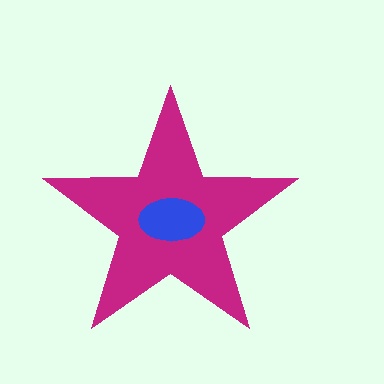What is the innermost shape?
The blue ellipse.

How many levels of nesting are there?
2.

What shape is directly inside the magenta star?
The blue ellipse.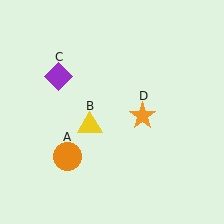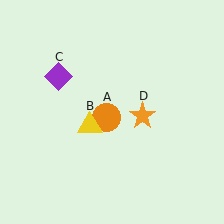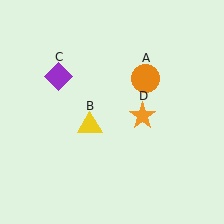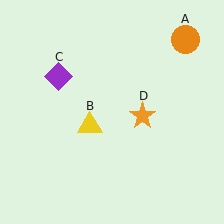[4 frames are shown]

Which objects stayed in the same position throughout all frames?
Yellow triangle (object B) and purple diamond (object C) and orange star (object D) remained stationary.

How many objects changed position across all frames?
1 object changed position: orange circle (object A).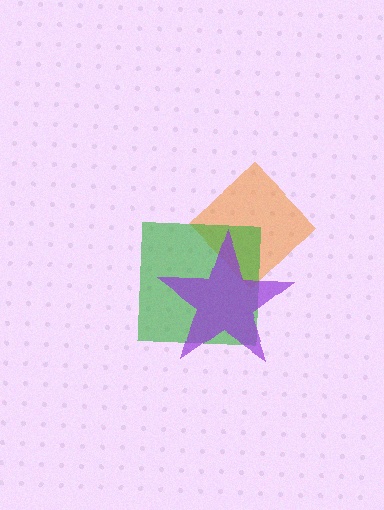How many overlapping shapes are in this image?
There are 3 overlapping shapes in the image.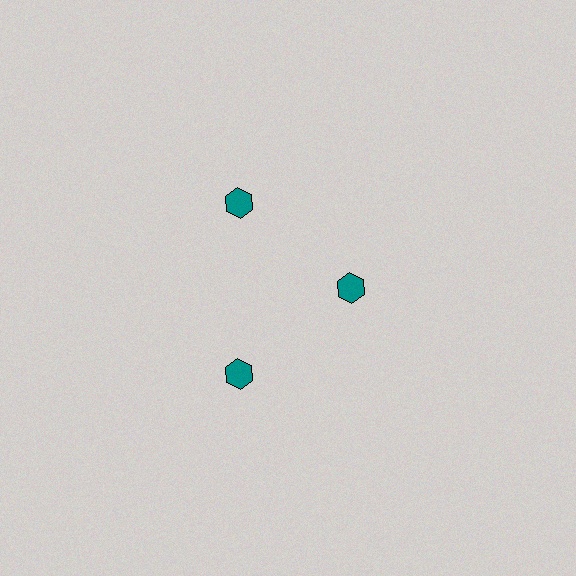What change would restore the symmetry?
The symmetry would be restored by moving it outward, back onto the ring so that all 3 hexagons sit at equal angles and equal distance from the center.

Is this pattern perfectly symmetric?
No. The 3 teal hexagons are arranged in a ring, but one element near the 3 o'clock position is pulled inward toward the center, breaking the 3-fold rotational symmetry.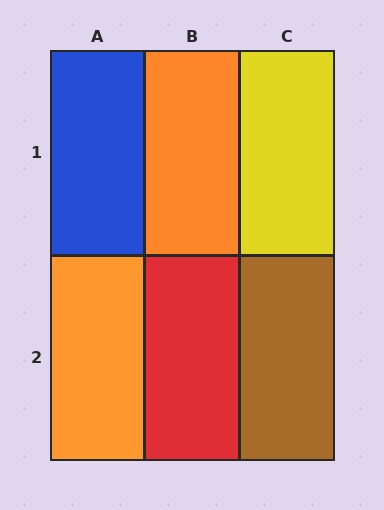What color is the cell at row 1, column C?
Yellow.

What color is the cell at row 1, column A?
Blue.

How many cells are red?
1 cell is red.